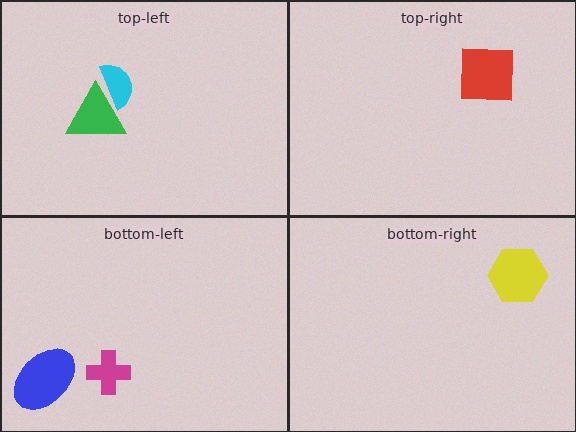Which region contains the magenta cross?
The bottom-left region.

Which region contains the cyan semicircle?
The top-left region.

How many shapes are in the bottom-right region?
1.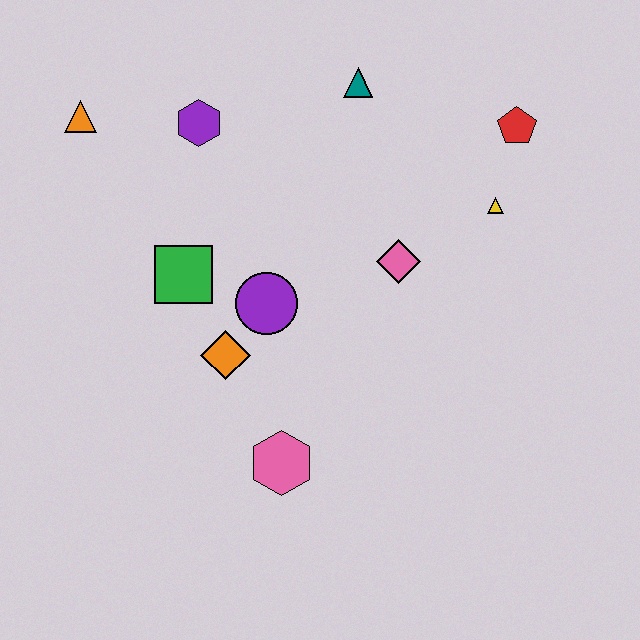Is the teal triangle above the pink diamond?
Yes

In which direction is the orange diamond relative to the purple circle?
The orange diamond is below the purple circle.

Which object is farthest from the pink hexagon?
The red pentagon is farthest from the pink hexagon.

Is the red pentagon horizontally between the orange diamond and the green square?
No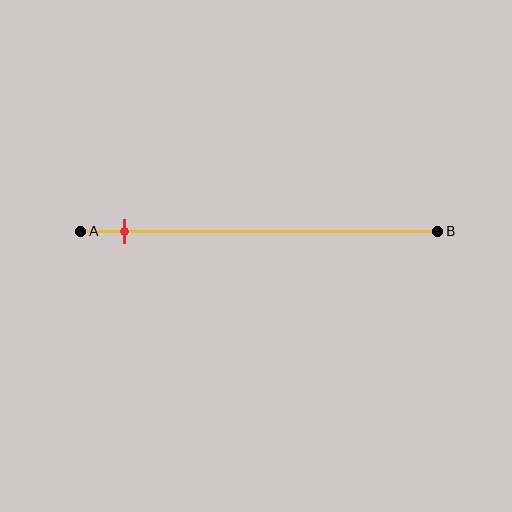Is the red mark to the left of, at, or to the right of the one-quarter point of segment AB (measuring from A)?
The red mark is to the left of the one-quarter point of segment AB.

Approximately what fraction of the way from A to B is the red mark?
The red mark is approximately 10% of the way from A to B.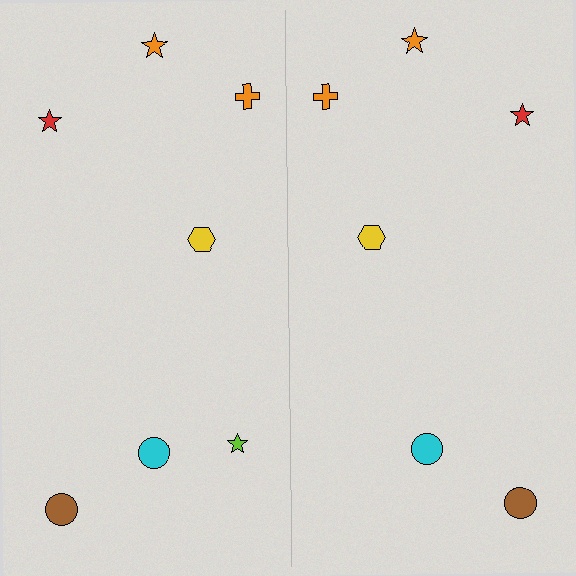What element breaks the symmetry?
A lime star is missing from the right side.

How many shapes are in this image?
There are 13 shapes in this image.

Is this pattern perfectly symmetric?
No, the pattern is not perfectly symmetric. A lime star is missing from the right side.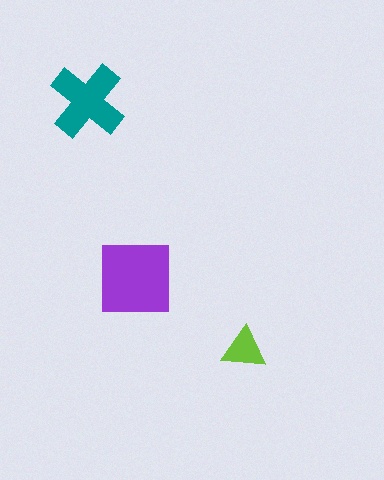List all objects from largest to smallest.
The purple square, the teal cross, the lime triangle.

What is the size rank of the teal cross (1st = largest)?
2nd.